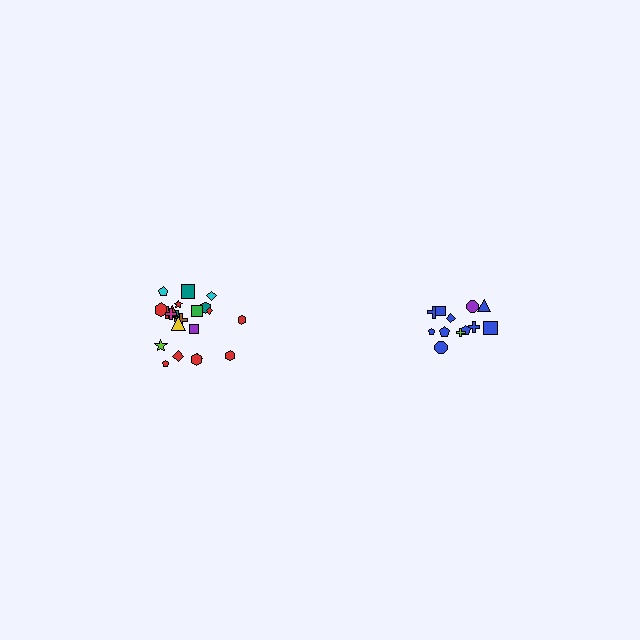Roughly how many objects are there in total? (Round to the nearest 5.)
Roughly 35 objects in total.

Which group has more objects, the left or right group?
The left group.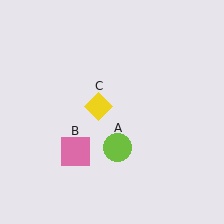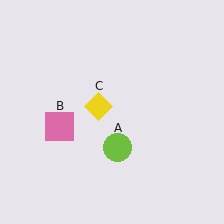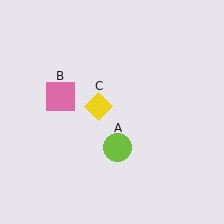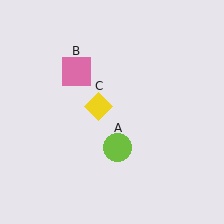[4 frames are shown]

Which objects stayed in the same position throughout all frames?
Lime circle (object A) and yellow diamond (object C) remained stationary.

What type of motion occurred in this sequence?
The pink square (object B) rotated clockwise around the center of the scene.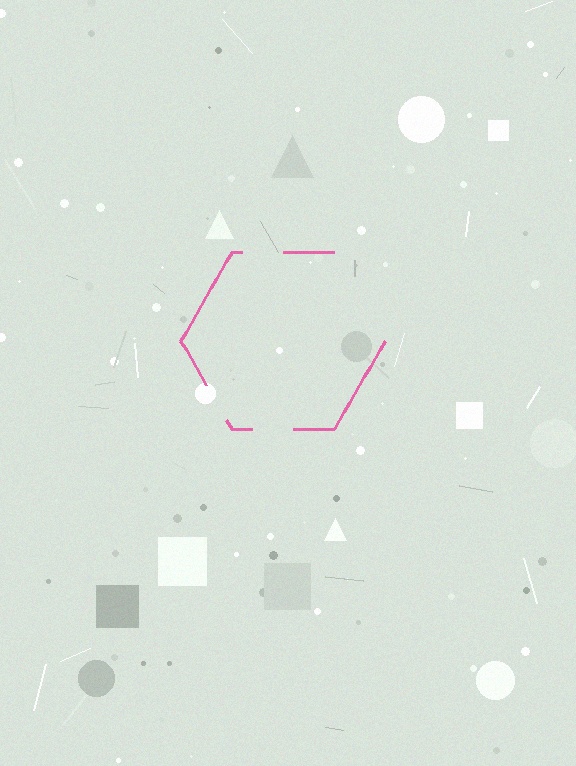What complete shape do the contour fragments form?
The contour fragments form a hexagon.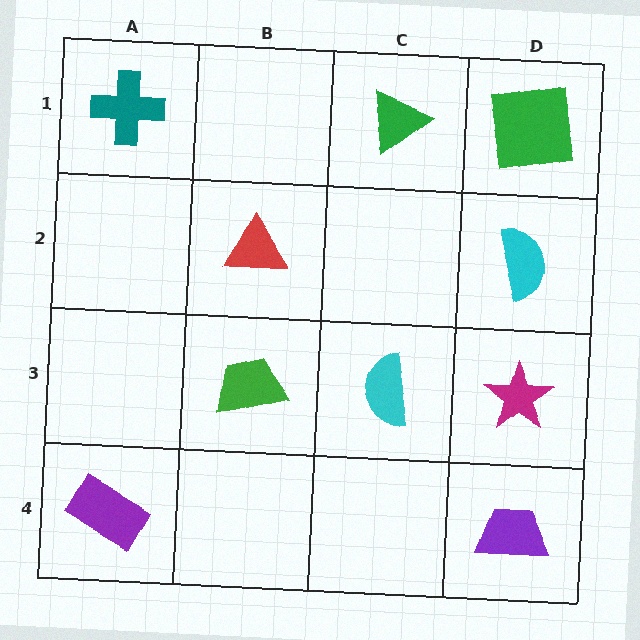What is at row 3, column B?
A green trapezoid.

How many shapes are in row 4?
2 shapes.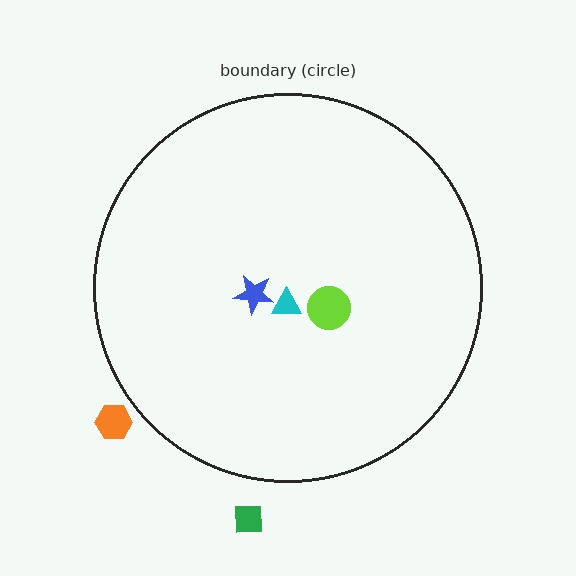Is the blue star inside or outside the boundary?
Inside.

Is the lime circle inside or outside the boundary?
Inside.